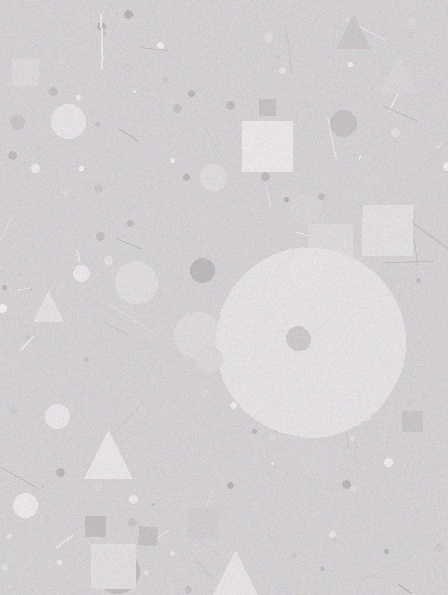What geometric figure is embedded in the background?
A circle is embedded in the background.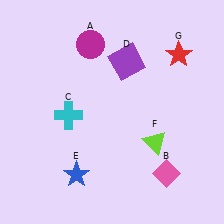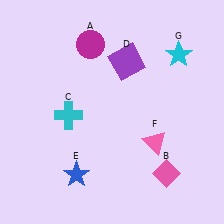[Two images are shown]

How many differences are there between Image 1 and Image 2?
There are 2 differences between the two images.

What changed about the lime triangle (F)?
In Image 1, F is lime. In Image 2, it changed to pink.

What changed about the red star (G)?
In Image 1, G is red. In Image 2, it changed to cyan.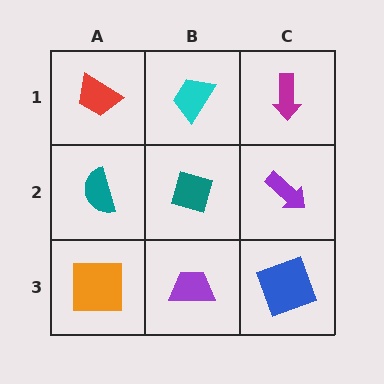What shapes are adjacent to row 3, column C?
A purple arrow (row 2, column C), a purple trapezoid (row 3, column B).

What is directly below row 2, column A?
An orange square.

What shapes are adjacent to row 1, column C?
A purple arrow (row 2, column C), a cyan trapezoid (row 1, column B).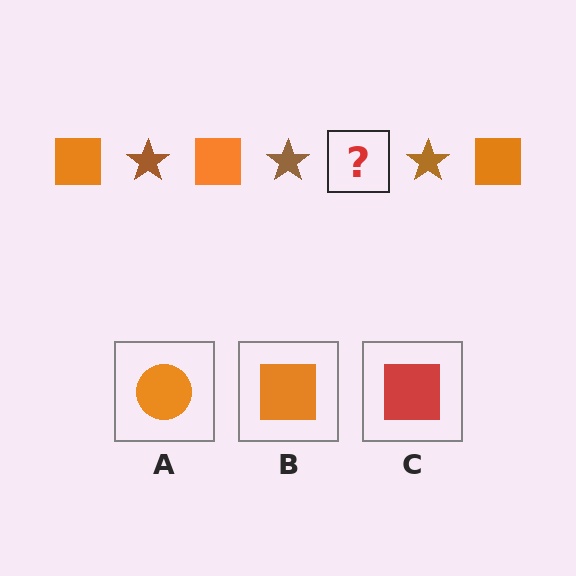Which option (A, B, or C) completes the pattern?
B.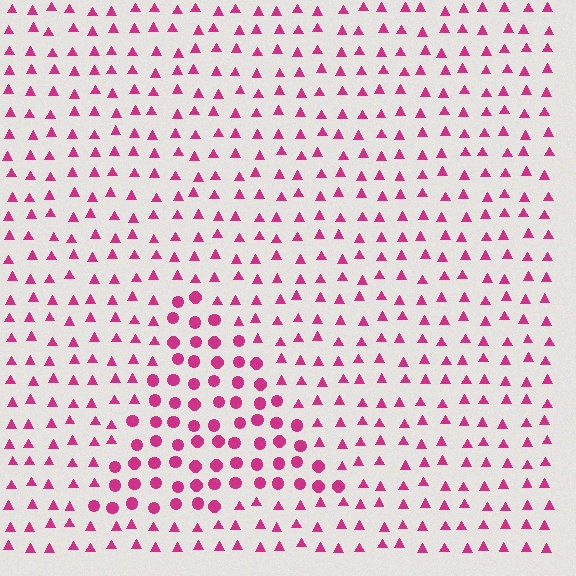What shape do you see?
I see a triangle.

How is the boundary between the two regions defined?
The boundary is defined by a change in element shape: circles inside vs. triangles outside. All elements share the same color and spacing.